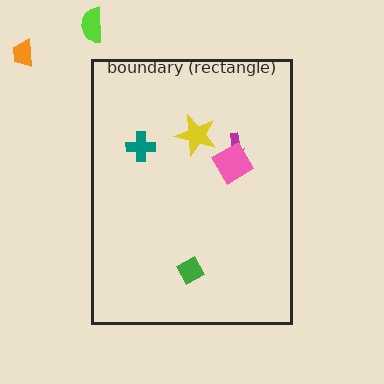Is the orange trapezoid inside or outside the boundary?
Outside.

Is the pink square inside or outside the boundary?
Inside.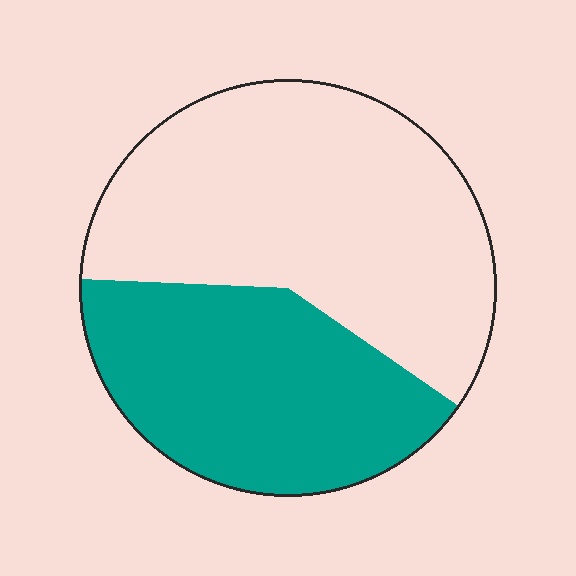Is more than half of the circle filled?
No.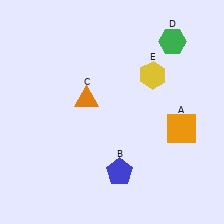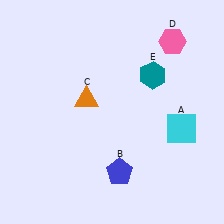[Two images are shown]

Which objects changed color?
A changed from orange to cyan. D changed from green to pink. E changed from yellow to teal.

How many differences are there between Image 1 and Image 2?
There are 3 differences between the two images.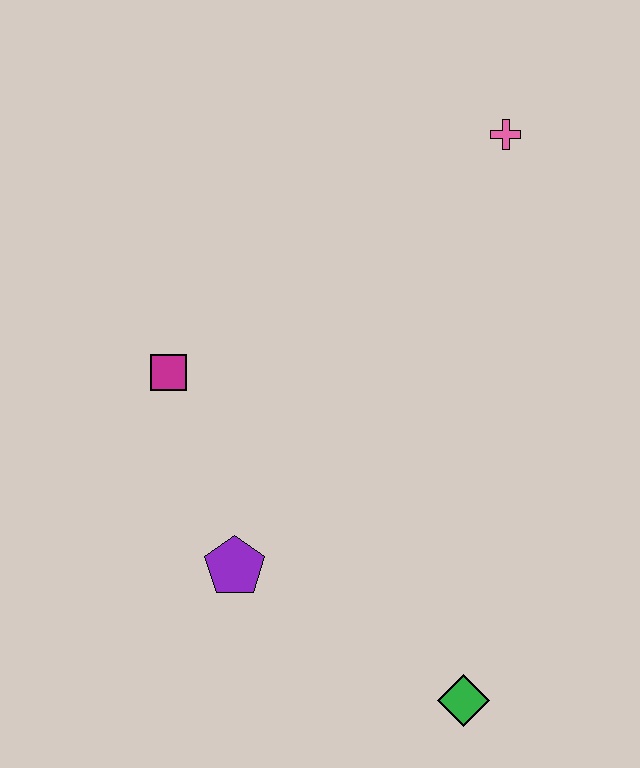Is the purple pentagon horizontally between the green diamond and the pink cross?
No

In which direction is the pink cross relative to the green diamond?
The pink cross is above the green diamond.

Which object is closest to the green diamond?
The purple pentagon is closest to the green diamond.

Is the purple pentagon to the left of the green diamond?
Yes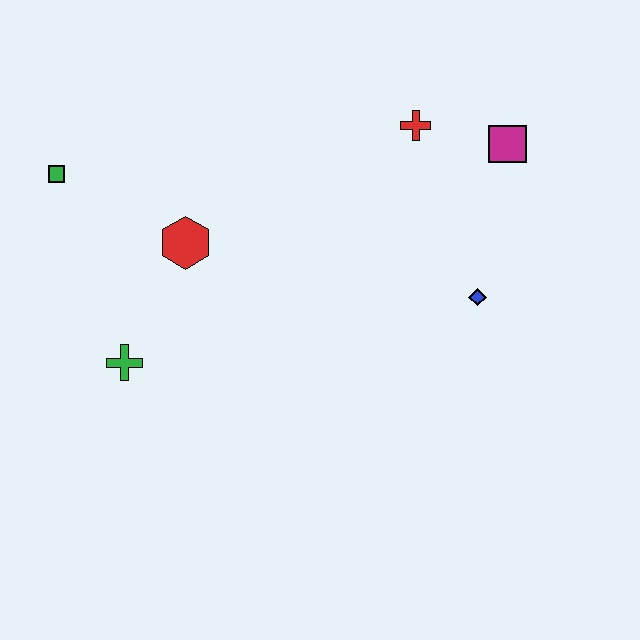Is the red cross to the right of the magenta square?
No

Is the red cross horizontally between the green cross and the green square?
No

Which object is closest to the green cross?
The red hexagon is closest to the green cross.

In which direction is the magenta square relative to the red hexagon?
The magenta square is to the right of the red hexagon.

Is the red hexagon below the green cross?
No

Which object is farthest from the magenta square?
The green square is farthest from the magenta square.